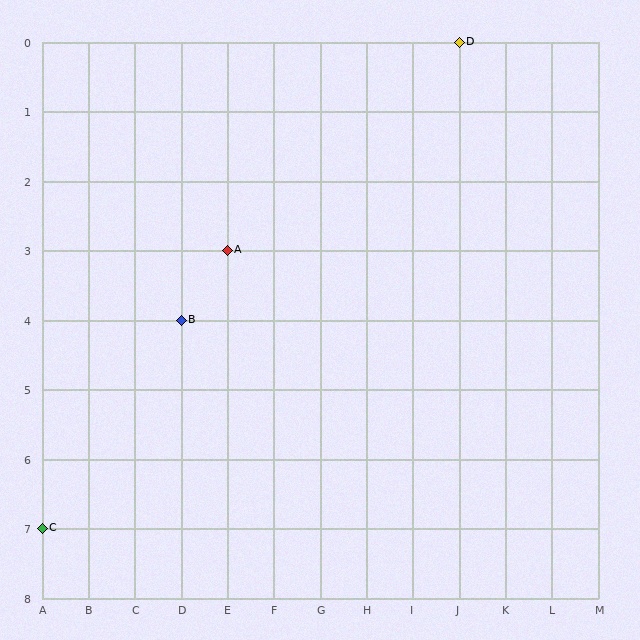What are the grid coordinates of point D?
Point D is at grid coordinates (J, 0).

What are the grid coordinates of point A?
Point A is at grid coordinates (E, 3).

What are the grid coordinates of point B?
Point B is at grid coordinates (D, 4).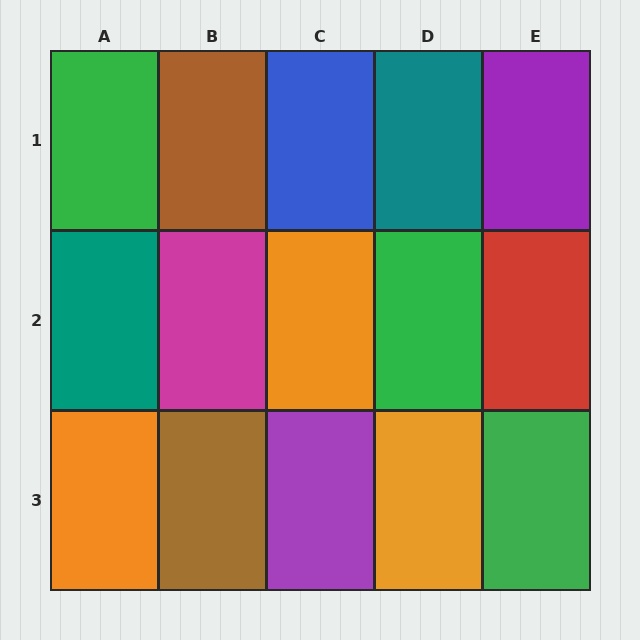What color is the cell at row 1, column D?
Teal.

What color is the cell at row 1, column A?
Green.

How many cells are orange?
3 cells are orange.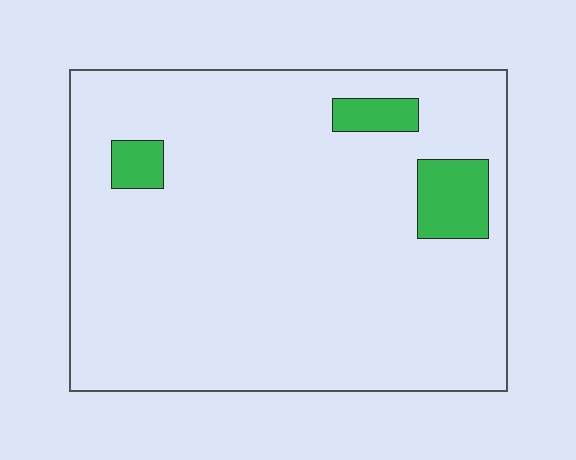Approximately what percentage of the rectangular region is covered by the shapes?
Approximately 10%.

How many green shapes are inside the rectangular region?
3.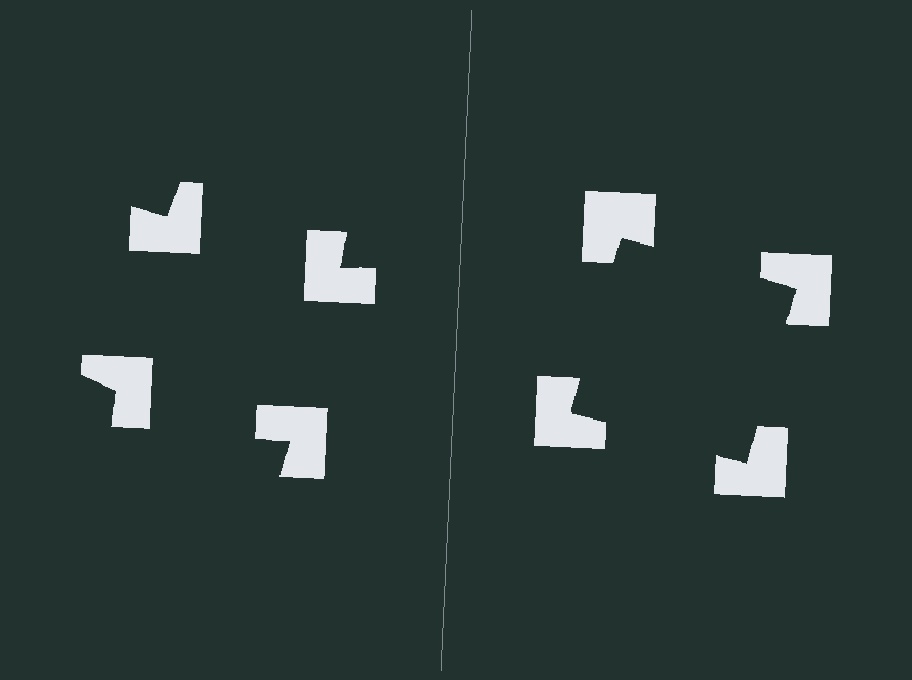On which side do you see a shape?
An illusory square appears on the right side. On the left side the wedge cuts are rotated, so no coherent shape forms.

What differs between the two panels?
The notched squares are positioned identically on both sides; only the wedge orientations differ. On the right they align to a square; on the left they are misaligned.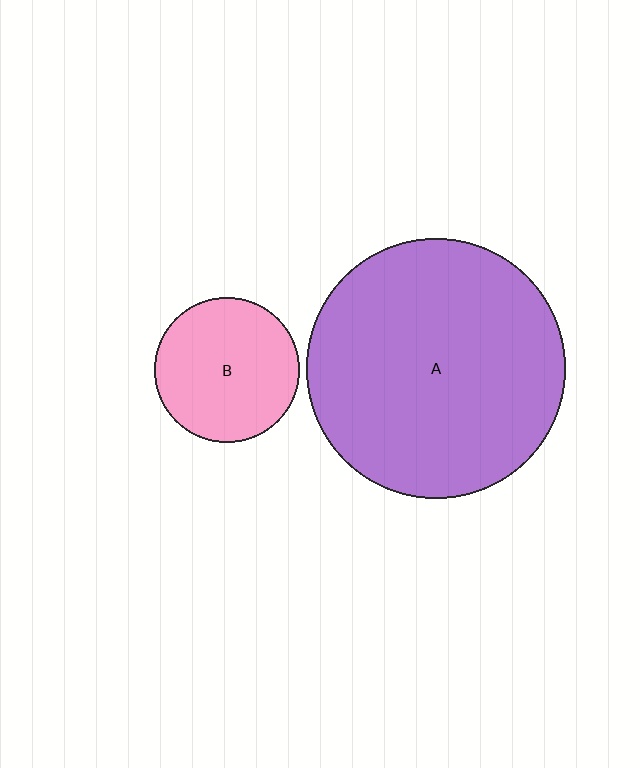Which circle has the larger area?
Circle A (purple).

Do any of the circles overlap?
No, none of the circles overlap.